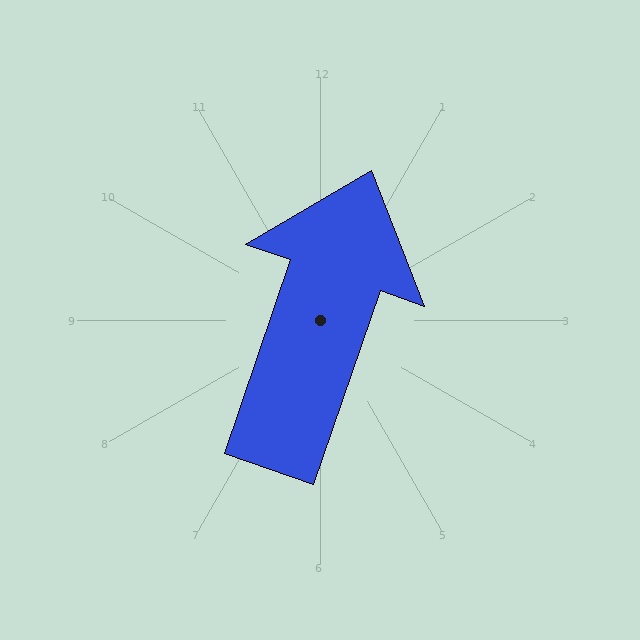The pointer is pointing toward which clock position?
Roughly 1 o'clock.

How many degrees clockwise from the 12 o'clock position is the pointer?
Approximately 19 degrees.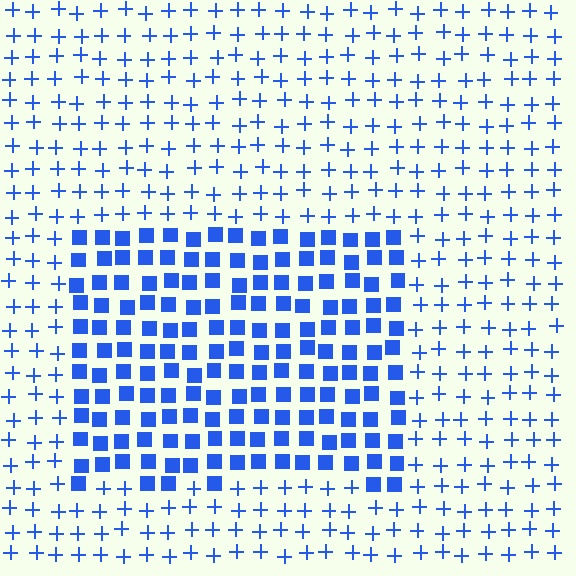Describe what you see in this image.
The image is filled with small blue elements arranged in a uniform grid. A rectangle-shaped region contains squares, while the surrounding area contains plus signs. The boundary is defined purely by the change in element shape.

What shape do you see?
I see a rectangle.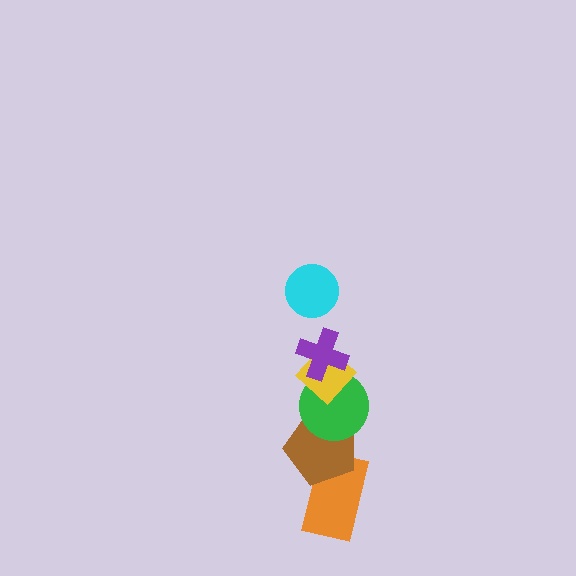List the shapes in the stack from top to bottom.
From top to bottom: the cyan circle, the purple cross, the yellow diamond, the green circle, the brown pentagon, the orange rectangle.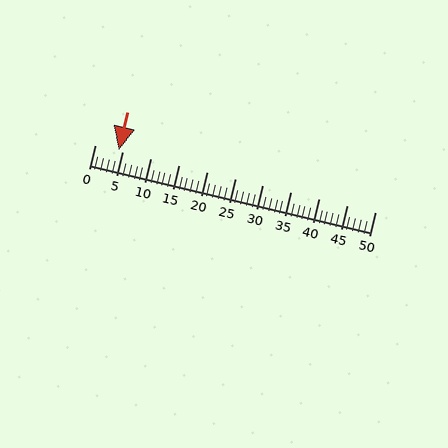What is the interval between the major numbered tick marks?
The major tick marks are spaced 5 units apart.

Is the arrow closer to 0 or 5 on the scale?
The arrow is closer to 5.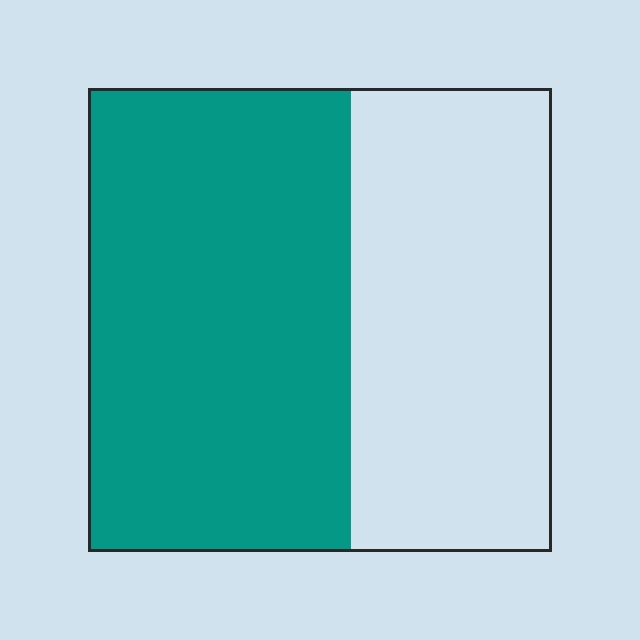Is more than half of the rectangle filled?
Yes.